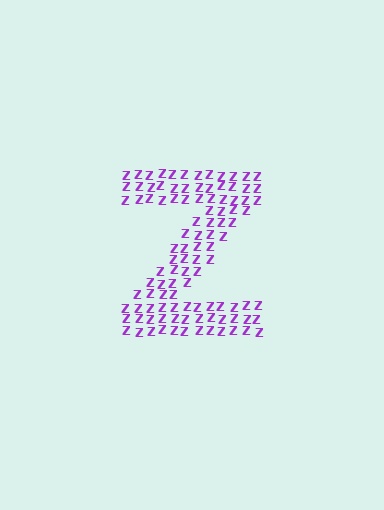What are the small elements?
The small elements are letter Z's.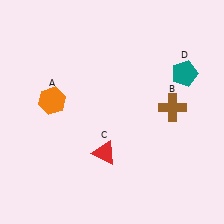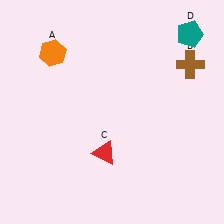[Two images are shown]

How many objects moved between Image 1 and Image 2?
3 objects moved between the two images.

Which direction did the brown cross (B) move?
The brown cross (B) moved up.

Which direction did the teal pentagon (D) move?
The teal pentagon (D) moved up.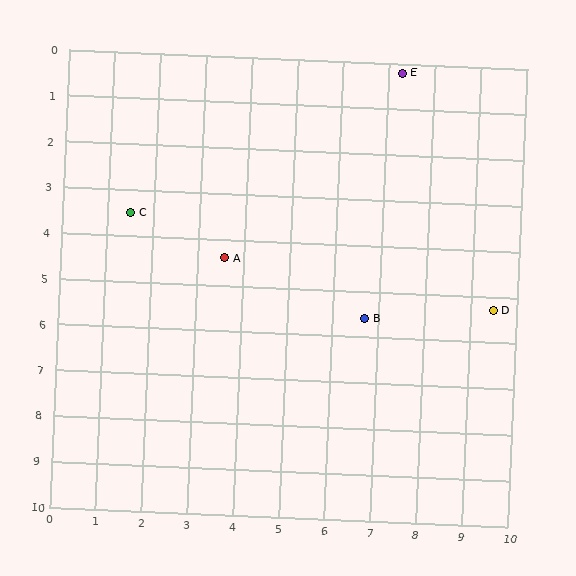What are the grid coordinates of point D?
Point D is at approximately (9.5, 5.3).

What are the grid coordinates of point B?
Point B is at approximately (6.7, 5.6).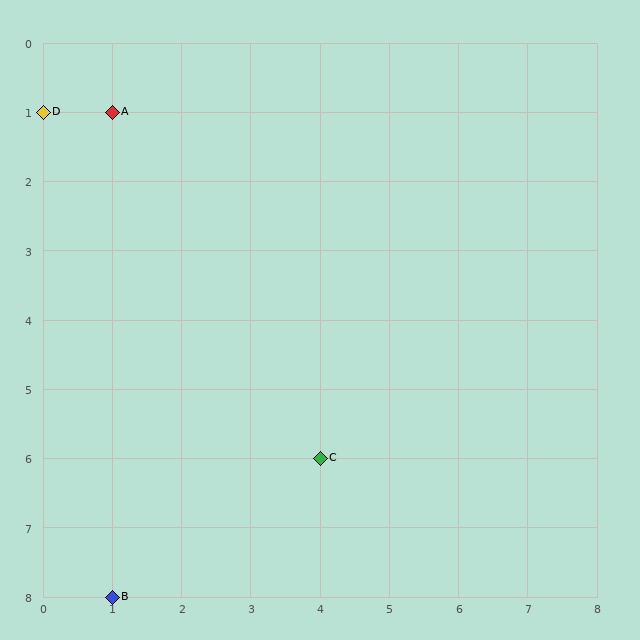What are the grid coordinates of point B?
Point B is at grid coordinates (1, 8).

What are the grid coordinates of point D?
Point D is at grid coordinates (0, 1).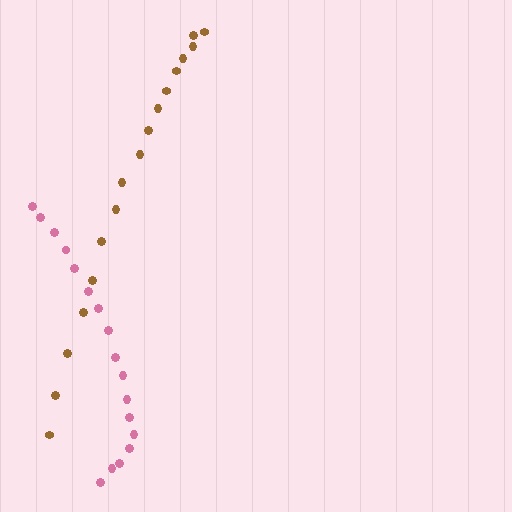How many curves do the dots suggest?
There are 2 distinct paths.